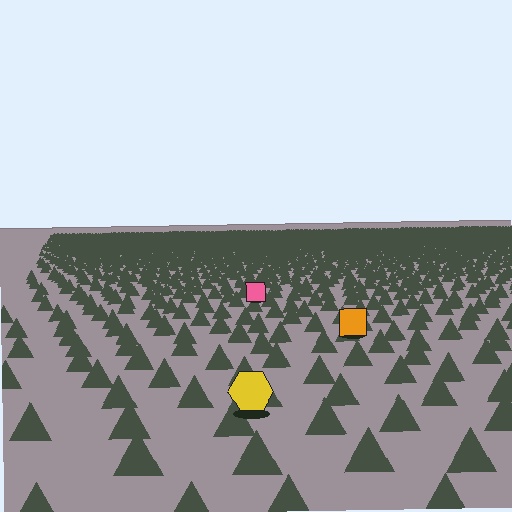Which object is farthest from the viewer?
The pink square is farthest from the viewer. It appears smaller and the ground texture around it is denser.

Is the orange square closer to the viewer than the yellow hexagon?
No. The yellow hexagon is closer — you can tell from the texture gradient: the ground texture is coarser near it.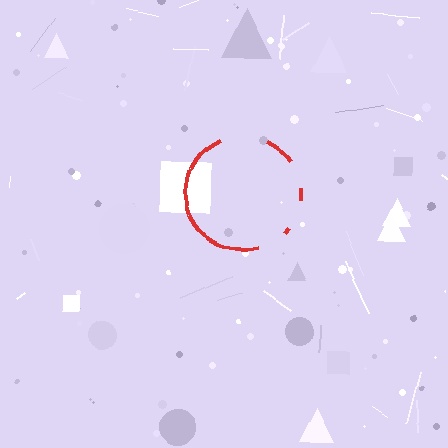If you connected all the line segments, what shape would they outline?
They would outline a circle.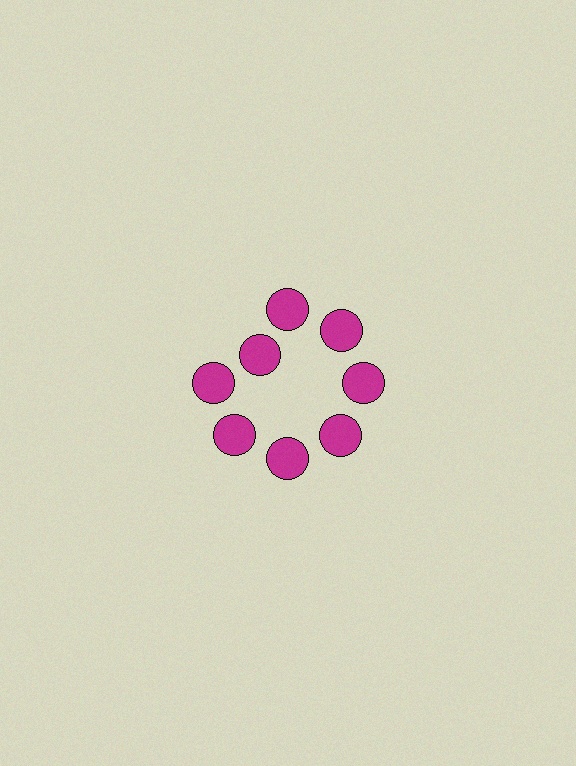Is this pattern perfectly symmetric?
No. The 8 magenta circles are arranged in a ring, but one element near the 10 o'clock position is pulled inward toward the center, breaking the 8-fold rotational symmetry.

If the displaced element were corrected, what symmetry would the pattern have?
It would have 8-fold rotational symmetry — the pattern would map onto itself every 45 degrees.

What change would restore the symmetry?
The symmetry would be restored by moving it outward, back onto the ring so that all 8 circles sit at equal angles and equal distance from the center.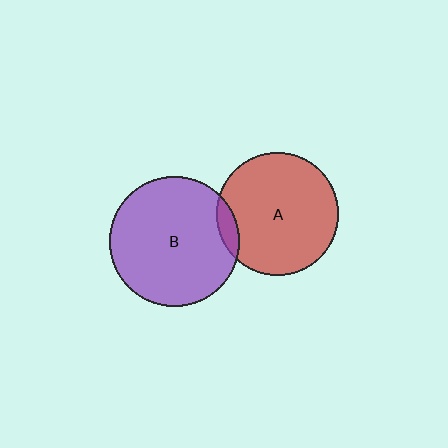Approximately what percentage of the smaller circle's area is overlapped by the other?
Approximately 5%.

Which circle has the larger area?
Circle B (purple).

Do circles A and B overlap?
Yes.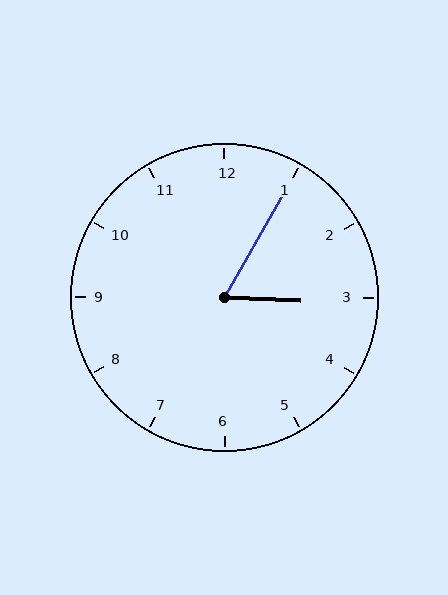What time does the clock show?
3:05.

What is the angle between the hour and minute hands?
Approximately 62 degrees.